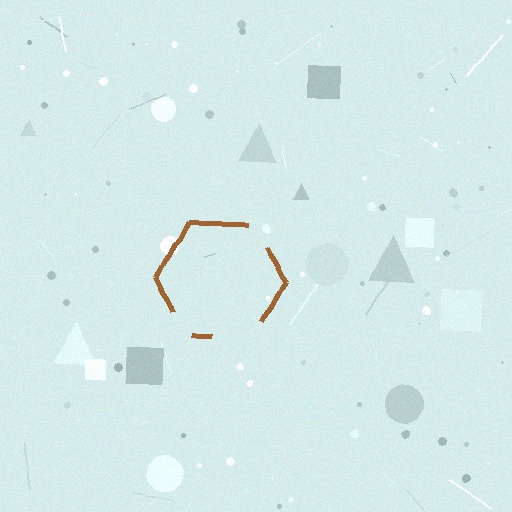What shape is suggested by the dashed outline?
The dashed outline suggests a hexagon.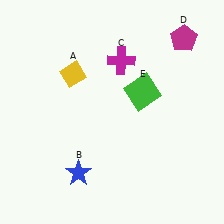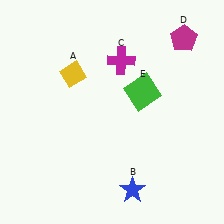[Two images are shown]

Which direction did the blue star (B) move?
The blue star (B) moved right.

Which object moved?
The blue star (B) moved right.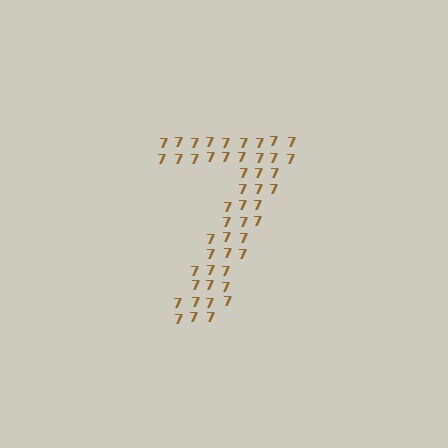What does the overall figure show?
The overall figure shows the digit 7.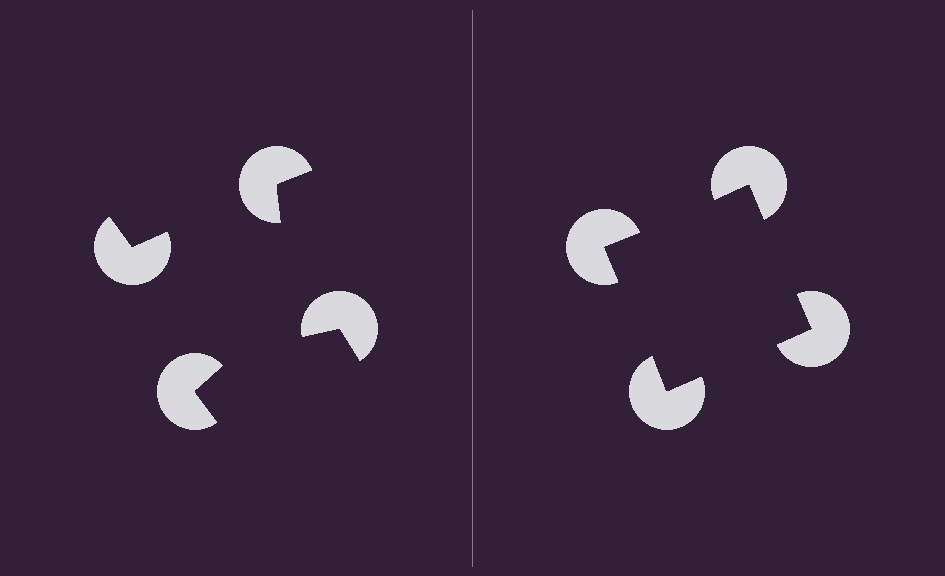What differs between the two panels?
The pac-man discs are positioned identically on both sides; only the wedge orientations differ. On the right they align to a square; on the left they are misaligned.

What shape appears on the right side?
An illusory square.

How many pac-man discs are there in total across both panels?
8 — 4 on each side.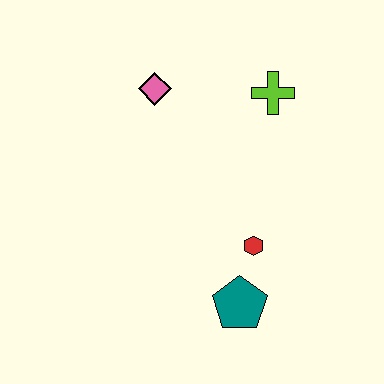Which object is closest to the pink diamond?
The lime cross is closest to the pink diamond.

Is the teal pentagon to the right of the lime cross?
No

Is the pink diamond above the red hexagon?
Yes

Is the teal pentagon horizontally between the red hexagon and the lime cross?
No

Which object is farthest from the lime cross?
The teal pentagon is farthest from the lime cross.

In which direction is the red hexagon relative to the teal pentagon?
The red hexagon is above the teal pentagon.